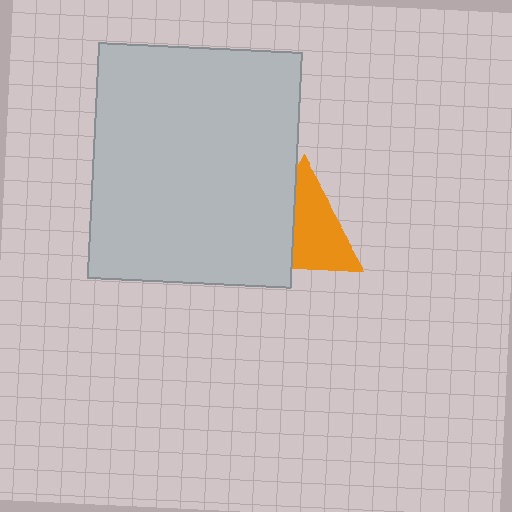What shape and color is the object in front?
The object in front is a light gray rectangle.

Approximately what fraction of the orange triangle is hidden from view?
Roughly 42% of the orange triangle is hidden behind the light gray rectangle.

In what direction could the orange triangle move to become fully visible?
The orange triangle could move right. That would shift it out from behind the light gray rectangle entirely.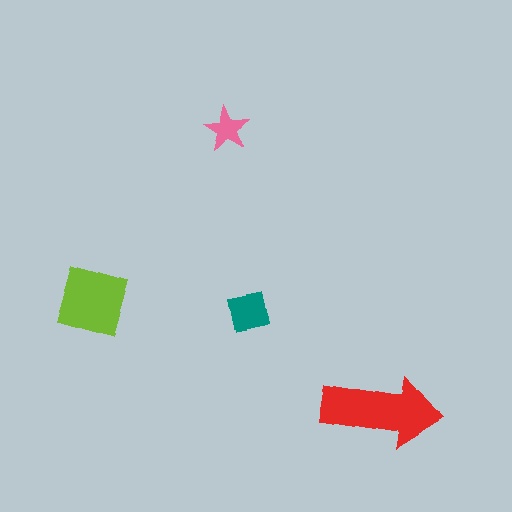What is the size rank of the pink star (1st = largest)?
4th.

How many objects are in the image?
There are 4 objects in the image.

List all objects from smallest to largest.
The pink star, the teal square, the lime diamond, the red arrow.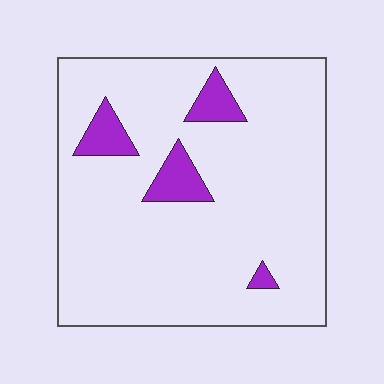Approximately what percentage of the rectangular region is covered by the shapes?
Approximately 10%.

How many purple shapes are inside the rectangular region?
4.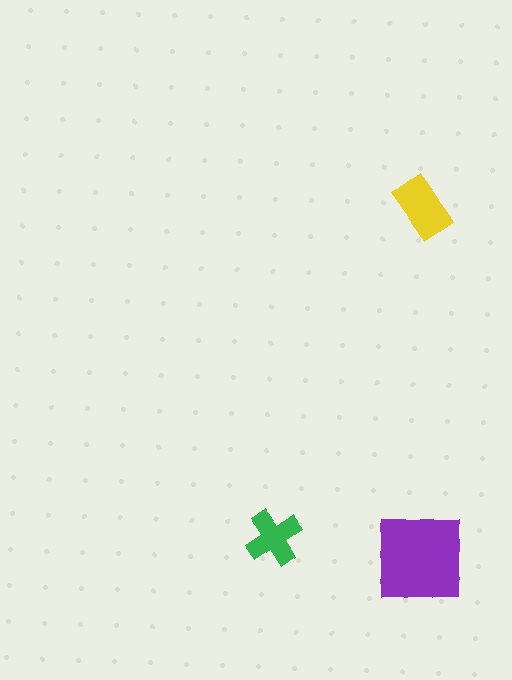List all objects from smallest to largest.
The green cross, the yellow rectangle, the purple square.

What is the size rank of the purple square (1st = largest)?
1st.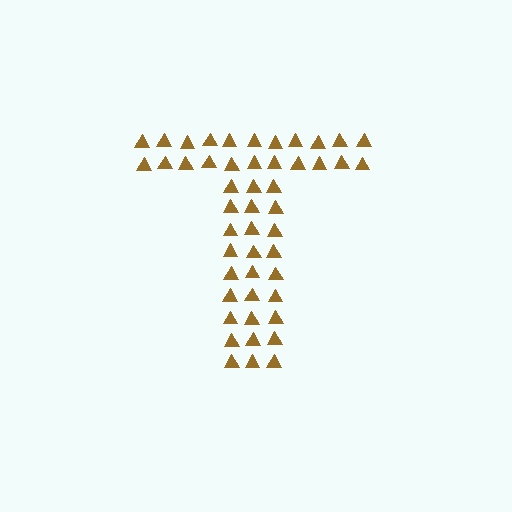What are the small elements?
The small elements are triangles.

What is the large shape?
The large shape is the letter T.